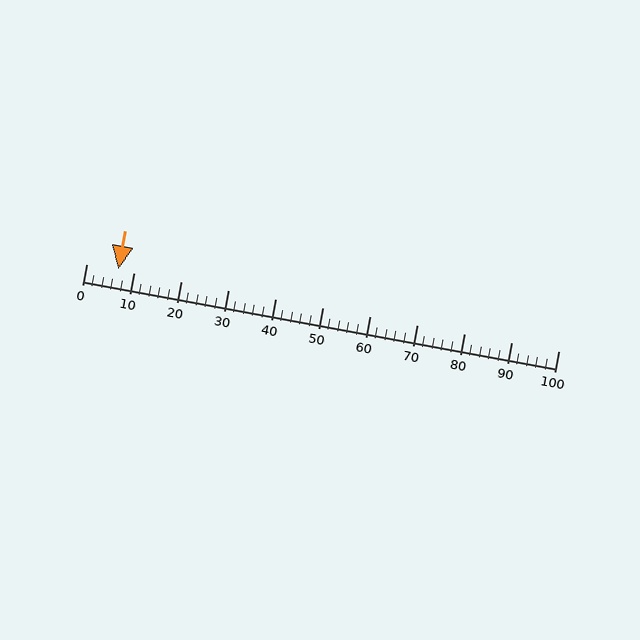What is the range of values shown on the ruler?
The ruler shows values from 0 to 100.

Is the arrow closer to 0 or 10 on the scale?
The arrow is closer to 10.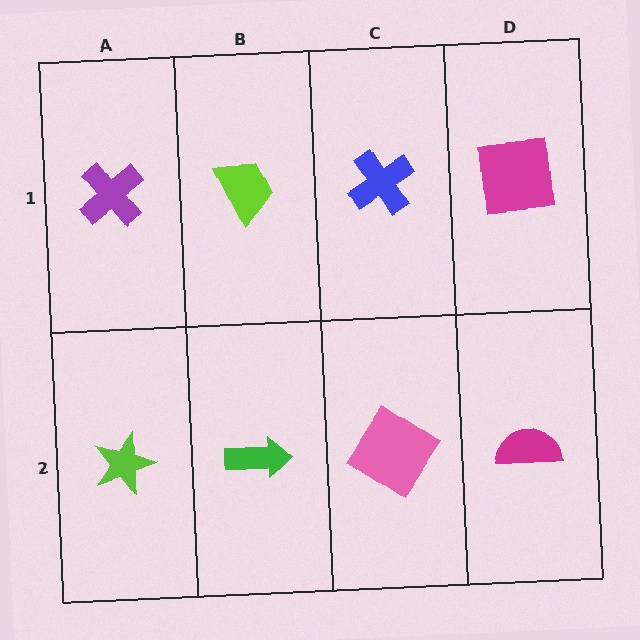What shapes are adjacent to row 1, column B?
A green arrow (row 2, column B), a purple cross (row 1, column A), a blue cross (row 1, column C).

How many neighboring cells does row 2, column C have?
3.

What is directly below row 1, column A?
A lime star.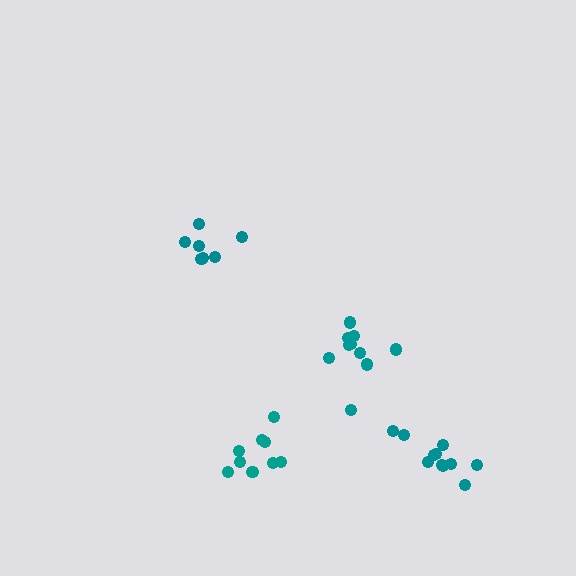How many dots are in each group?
Group 1: 7 dots, Group 2: 11 dots, Group 3: 9 dots, Group 4: 10 dots (37 total).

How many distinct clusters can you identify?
There are 4 distinct clusters.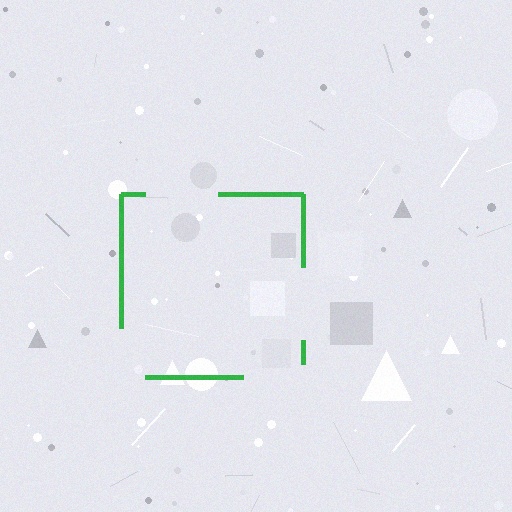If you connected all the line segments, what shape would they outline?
They would outline a square.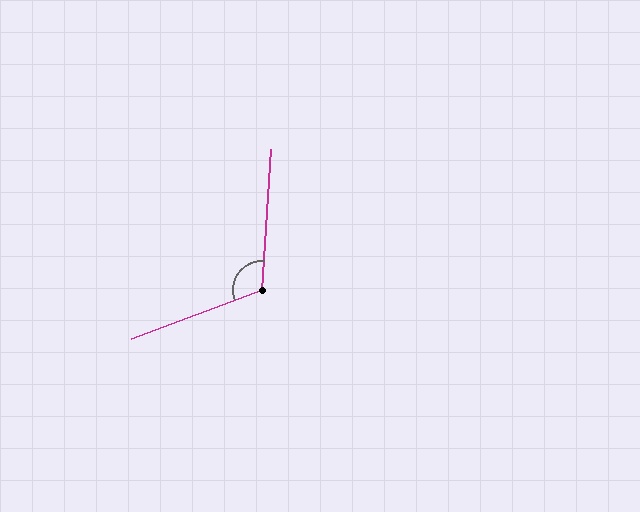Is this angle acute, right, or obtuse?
It is obtuse.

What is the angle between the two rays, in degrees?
Approximately 114 degrees.